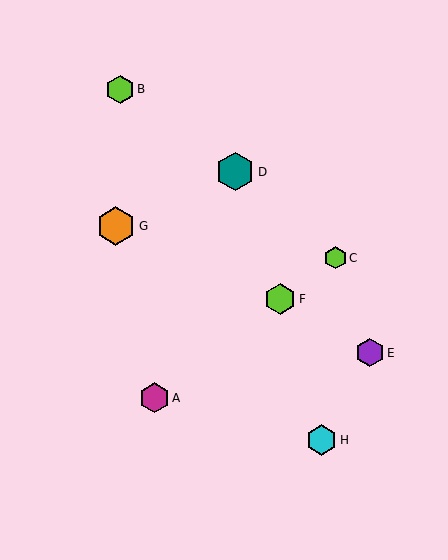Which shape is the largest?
The orange hexagon (labeled G) is the largest.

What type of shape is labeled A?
Shape A is a magenta hexagon.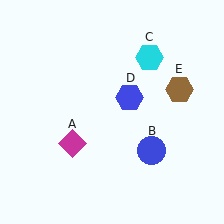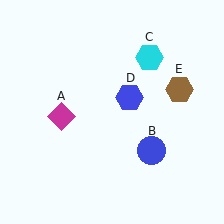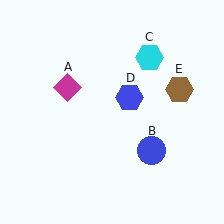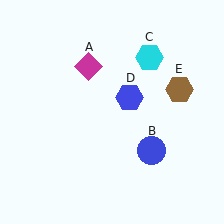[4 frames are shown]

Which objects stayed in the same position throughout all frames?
Blue circle (object B) and cyan hexagon (object C) and blue hexagon (object D) and brown hexagon (object E) remained stationary.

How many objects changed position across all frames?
1 object changed position: magenta diamond (object A).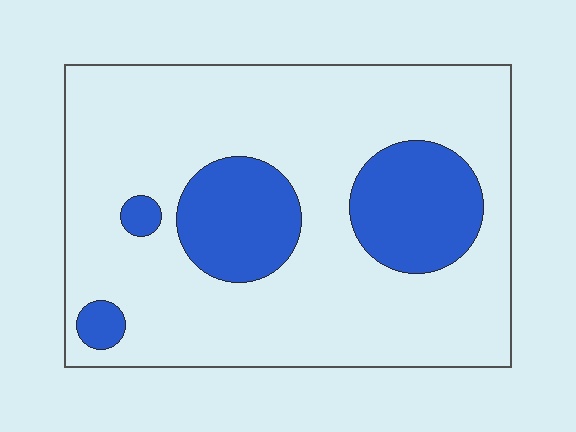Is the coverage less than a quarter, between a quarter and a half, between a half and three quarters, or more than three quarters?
Less than a quarter.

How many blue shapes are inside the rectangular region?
4.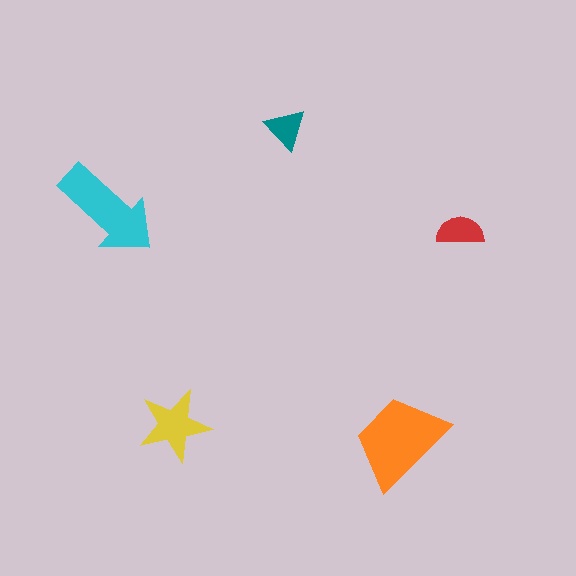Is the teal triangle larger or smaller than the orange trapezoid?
Smaller.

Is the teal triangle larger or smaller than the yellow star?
Smaller.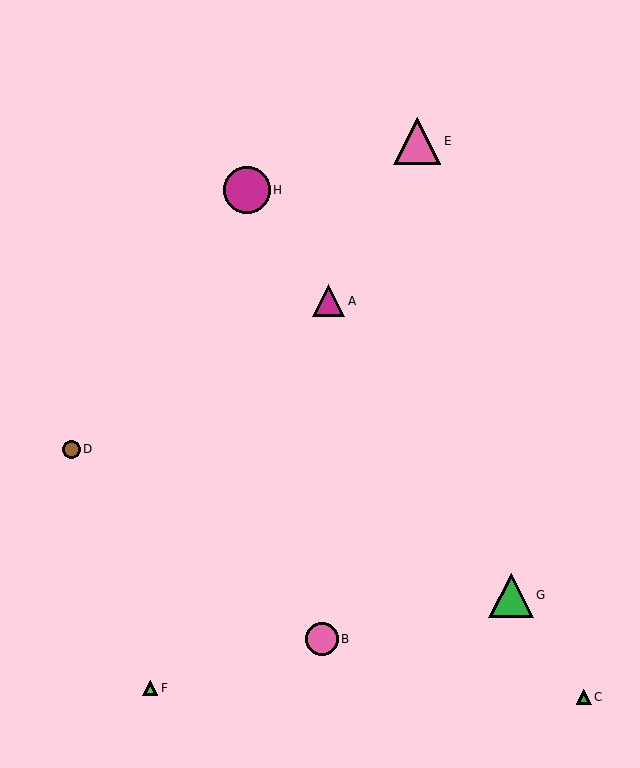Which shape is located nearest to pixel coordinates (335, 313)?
The magenta triangle (labeled A) at (329, 301) is nearest to that location.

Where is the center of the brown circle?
The center of the brown circle is at (72, 449).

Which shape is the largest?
The pink triangle (labeled E) is the largest.